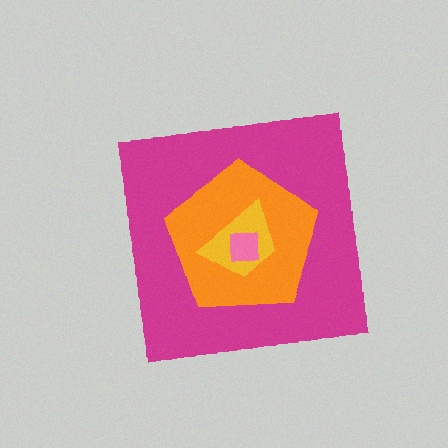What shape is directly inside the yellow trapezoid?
The pink square.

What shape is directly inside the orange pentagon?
The yellow trapezoid.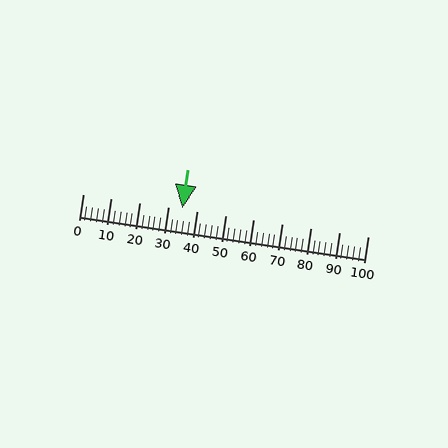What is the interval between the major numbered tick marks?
The major tick marks are spaced 10 units apart.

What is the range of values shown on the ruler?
The ruler shows values from 0 to 100.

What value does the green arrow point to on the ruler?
The green arrow points to approximately 35.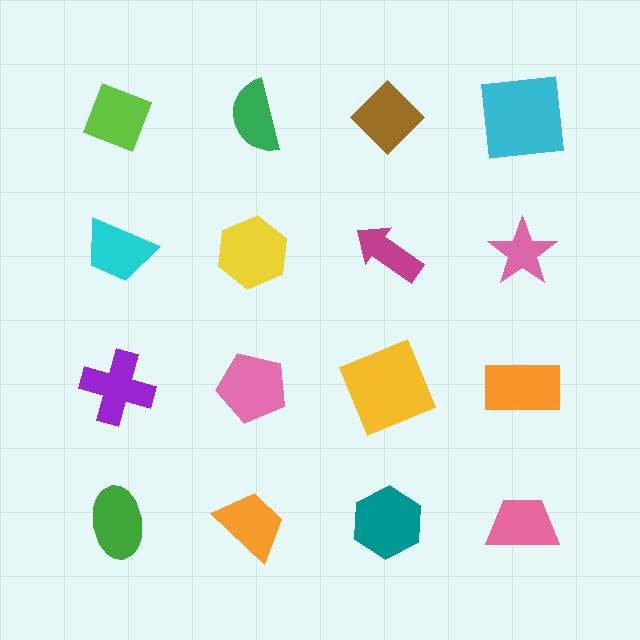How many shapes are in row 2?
4 shapes.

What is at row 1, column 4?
A cyan square.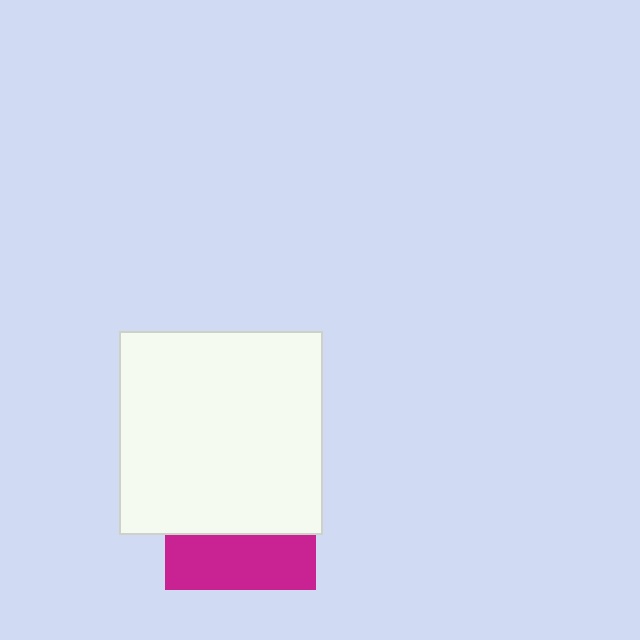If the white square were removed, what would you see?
You would see the complete magenta square.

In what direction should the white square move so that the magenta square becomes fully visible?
The white square should move up. That is the shortest direction to clear the overlap and leave the magenta square fully visible.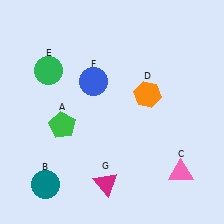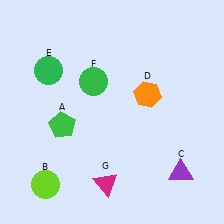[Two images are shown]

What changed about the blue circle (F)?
In Image 1, F is blue. In Image 2, it changed to green.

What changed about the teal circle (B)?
In Image 1, B is teal. In Image 2, it changed to lime.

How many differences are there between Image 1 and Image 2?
There are 3 differences between the two images.